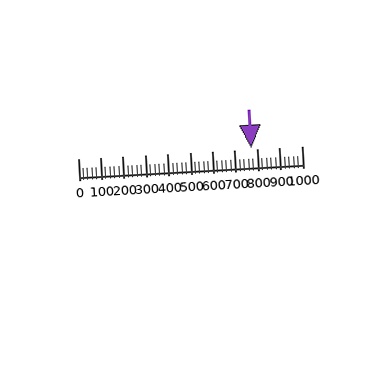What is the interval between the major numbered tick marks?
The major tick marks are spaced 100 units apart.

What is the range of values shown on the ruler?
The ruler shows values from 0 to 1000.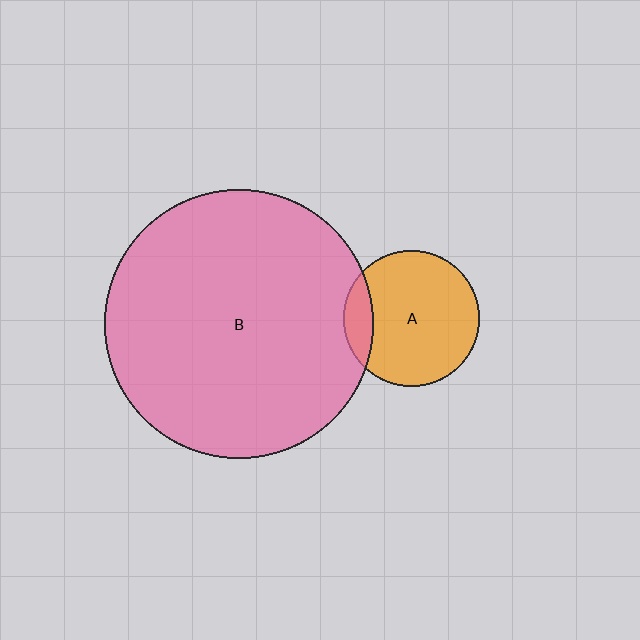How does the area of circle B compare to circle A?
Approximately 3.9 times.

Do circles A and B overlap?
Yes.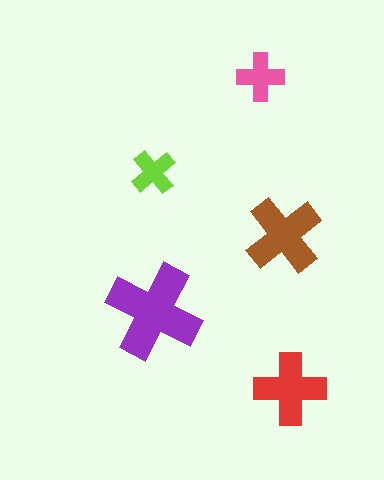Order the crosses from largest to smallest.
the purple one, the brown one, the red one, the pink one, the lime one.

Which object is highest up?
The pink cross is topmost.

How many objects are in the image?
There are 5 objects in the image.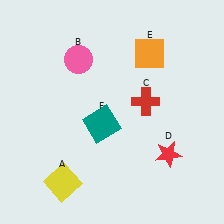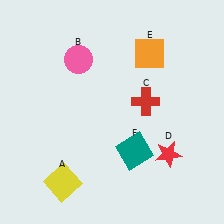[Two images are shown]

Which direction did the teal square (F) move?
The teal square (F) moved right.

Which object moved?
The teal square (F) moved right.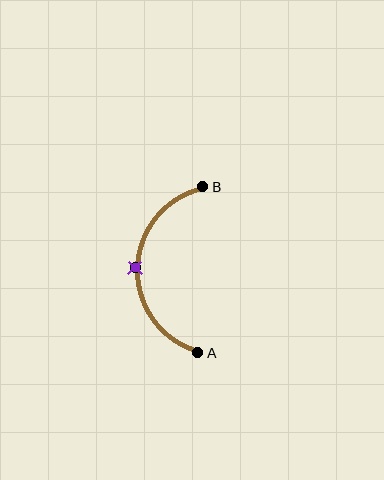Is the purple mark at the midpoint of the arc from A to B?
Yes. The purple mark lies on the arc at equal arc-length from both A and B — it is the arc midpoint.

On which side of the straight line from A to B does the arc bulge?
The arc bulges to the left of the straight line connecting A and B.